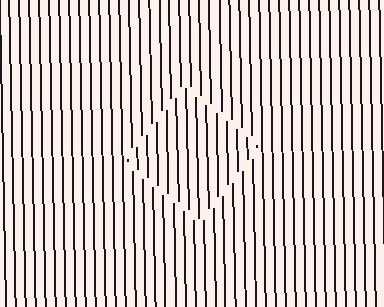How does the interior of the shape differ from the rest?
The interior of the shape contains the same grating, shifted by half a period — the contour is defined by the phase discontinuity where line-ends from the inner and outer gratings abut.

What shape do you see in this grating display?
An illusory square. The interior of the shape contains the same grating, shifted by half a period — the contour is defined by the phase discontinuity where line-ends from the inner and outer gratings abut.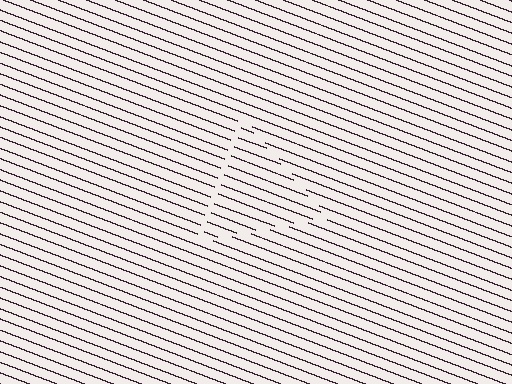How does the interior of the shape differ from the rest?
The interior of the shape contains the same grating, shifted by half a period — the contour is defined by the phase discontinuity where line-ends from the inner and outer gratings abut.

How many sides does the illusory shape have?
3 sides — the line-ends trace a triangle.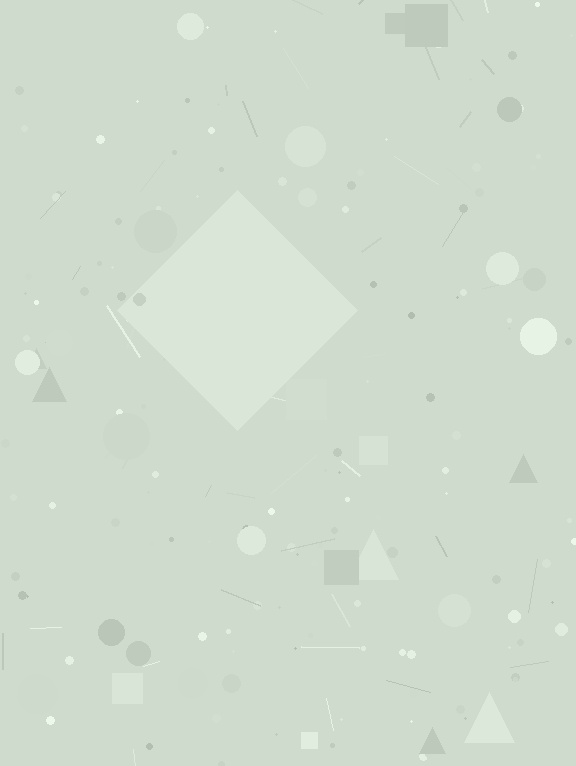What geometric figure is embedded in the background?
A diamond is embedded in the background.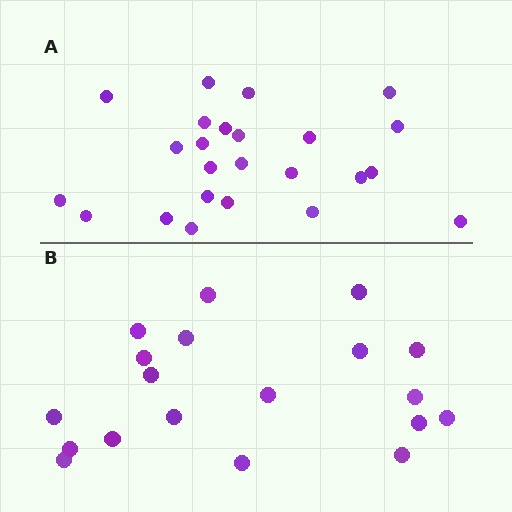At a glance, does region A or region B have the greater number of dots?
Region A (the top region) has more dots.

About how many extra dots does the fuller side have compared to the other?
Region A has about 5 more dots than region B.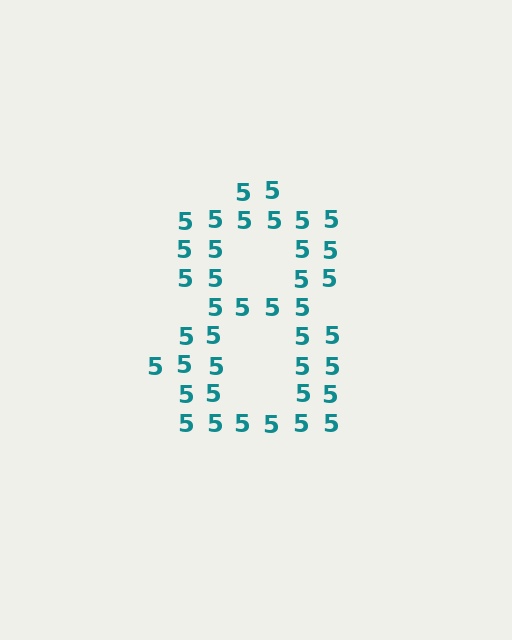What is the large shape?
The large shape is the digit 8.